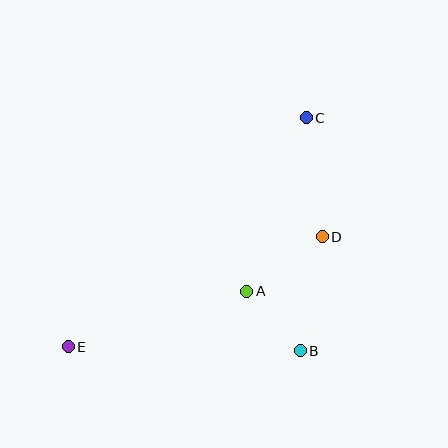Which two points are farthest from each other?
Points C and E are farthest from each other.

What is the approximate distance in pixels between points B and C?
The distance between B and C is approximately 233 pixels.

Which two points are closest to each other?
Points A and B are closest to each other.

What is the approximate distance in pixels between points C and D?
The distance between C and D is approximately 120 pixels.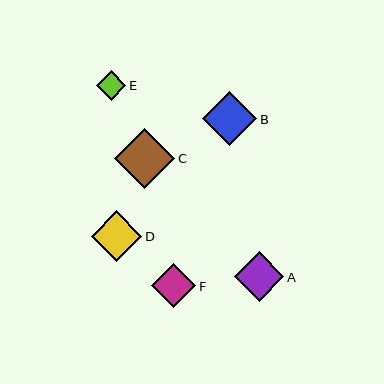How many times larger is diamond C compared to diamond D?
Diamond C is approximately 1.2 times the size of diamond D.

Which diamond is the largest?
Diamond C is the largest with a size of approximately 60 pixels.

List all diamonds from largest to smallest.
From largest to smallest: C, B, D, A, F, E.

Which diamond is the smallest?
Diamond E is the smallest with a size of approximately 29 pixels.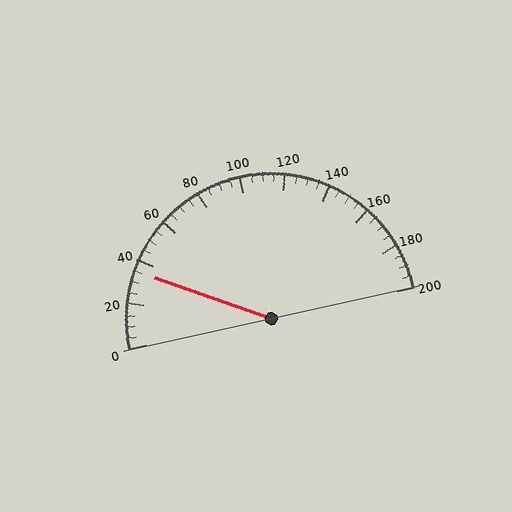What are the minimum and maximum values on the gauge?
The gauge ranges from 0 to 200.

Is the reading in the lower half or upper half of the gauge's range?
The reading is in the lower half of the range (0 to 200).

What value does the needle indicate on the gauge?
The needle indicates approximately 35.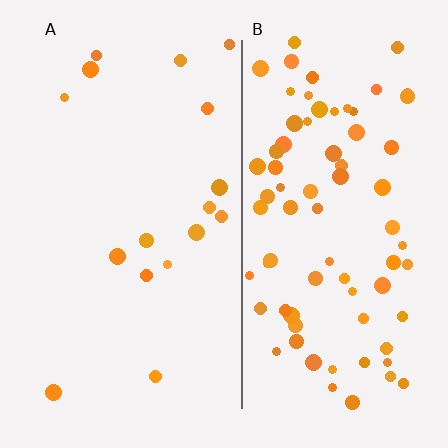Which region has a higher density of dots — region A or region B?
B (the right).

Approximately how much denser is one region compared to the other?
Approximately 4.6× — region B over region A.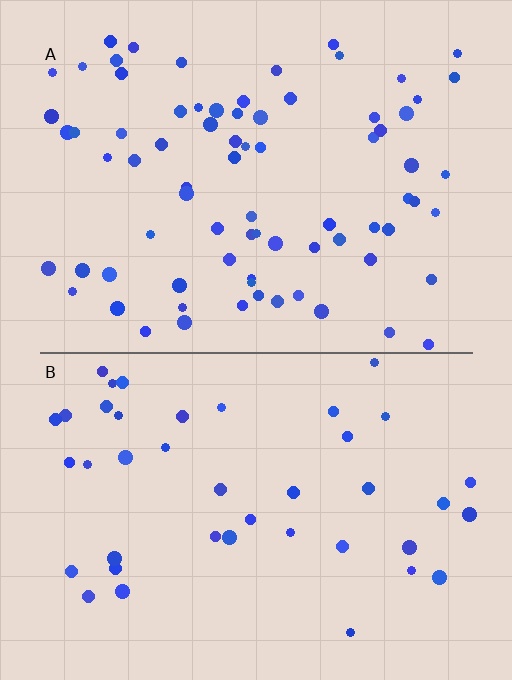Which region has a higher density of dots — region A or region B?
A (the top).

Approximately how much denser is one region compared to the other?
Approximately 1.9× — region A over region B.